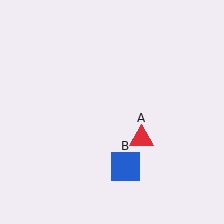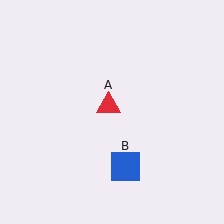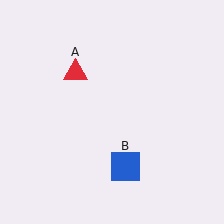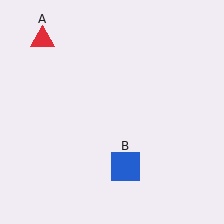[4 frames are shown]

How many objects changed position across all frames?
1 object changed position: red triangle (object A).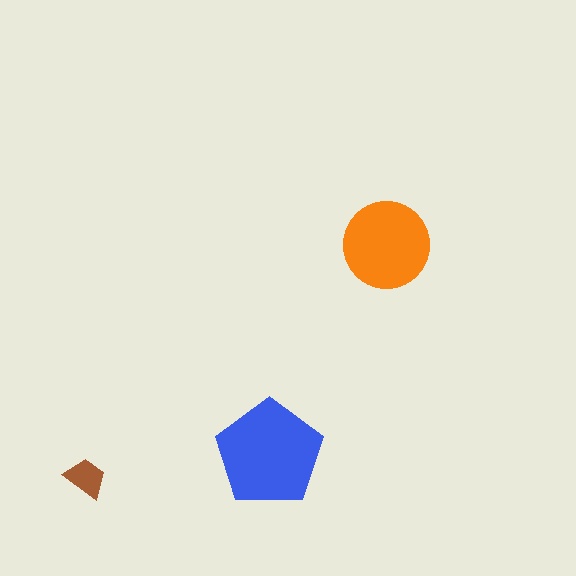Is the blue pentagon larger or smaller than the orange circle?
Larger.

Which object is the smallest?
The brown trapezoid.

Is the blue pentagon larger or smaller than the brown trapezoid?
Larger.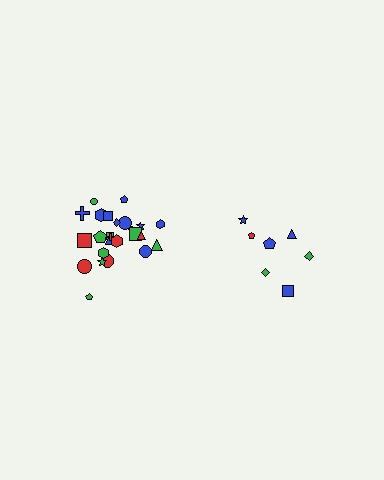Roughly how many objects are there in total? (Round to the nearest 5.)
Roughly 30 objects in total.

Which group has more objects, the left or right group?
The left group.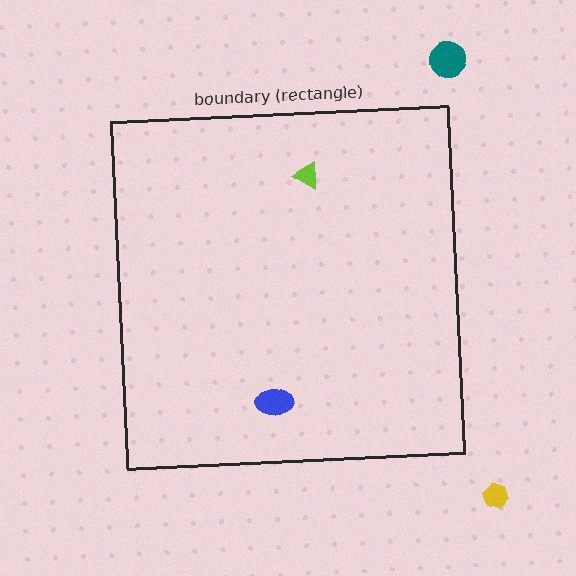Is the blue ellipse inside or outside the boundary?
Inside.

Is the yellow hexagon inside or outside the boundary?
Outside.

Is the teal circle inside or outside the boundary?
Outside.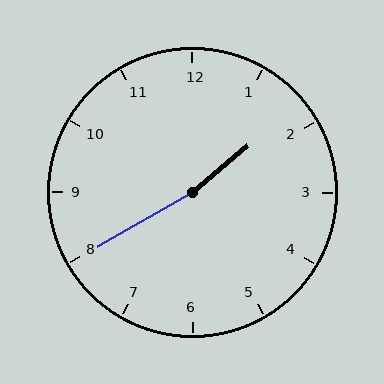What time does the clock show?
1:40.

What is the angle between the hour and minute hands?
Approximately 170 degrees.